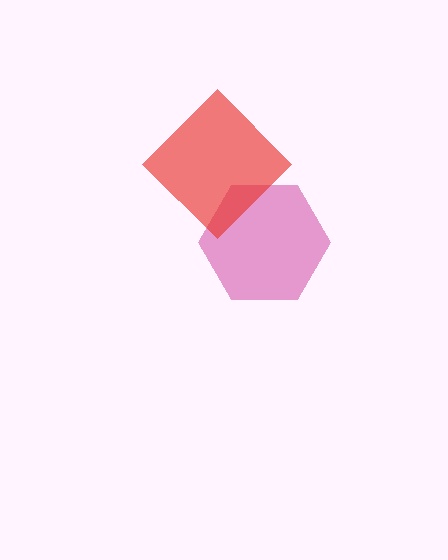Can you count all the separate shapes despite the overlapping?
Yes, there are 2 separate shapes.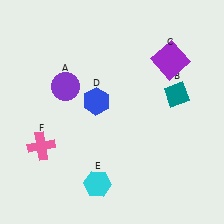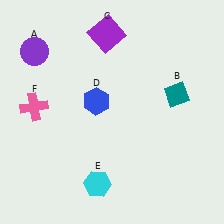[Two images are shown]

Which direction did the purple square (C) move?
The purple square (C) moved left.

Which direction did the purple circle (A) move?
The purple circle (A) moved up.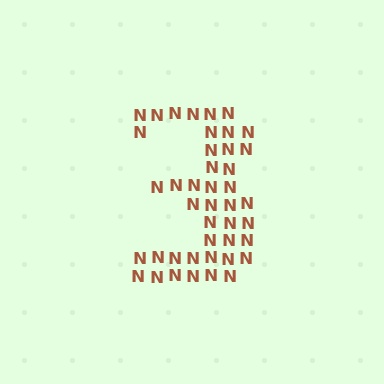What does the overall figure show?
The overall figure shows the digit 3.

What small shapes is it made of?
It is made of small letter N's.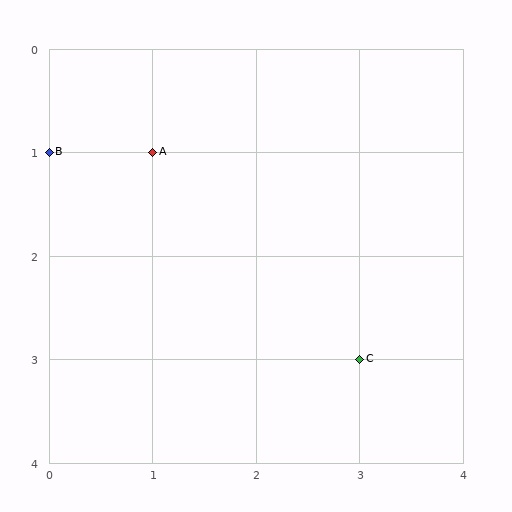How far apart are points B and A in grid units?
Points B and A are 1 column apart.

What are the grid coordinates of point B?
Point B is at grid coordinates (0, 1).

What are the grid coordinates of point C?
Point C is at grid coordinates (3, 3).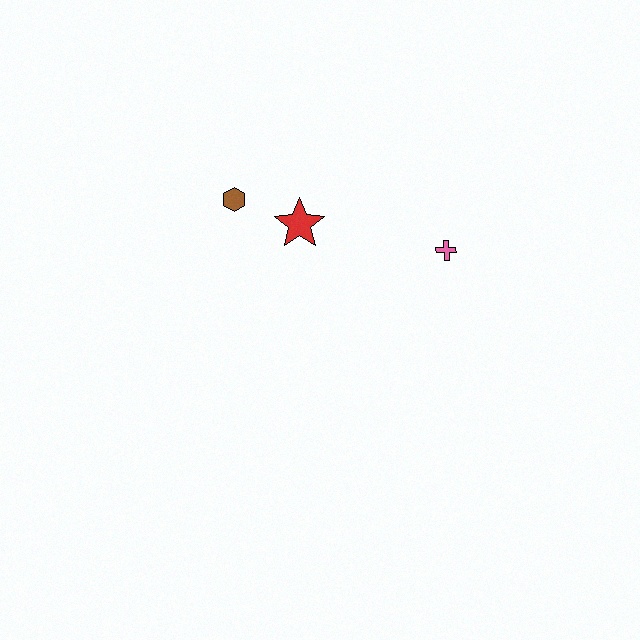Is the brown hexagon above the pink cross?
Yes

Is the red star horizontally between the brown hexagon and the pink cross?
Yes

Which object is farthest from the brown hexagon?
The pink cross is farthest from the brown hexagon.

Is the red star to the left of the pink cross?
Yes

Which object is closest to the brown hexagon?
The red star is closest to the brown hexagon.